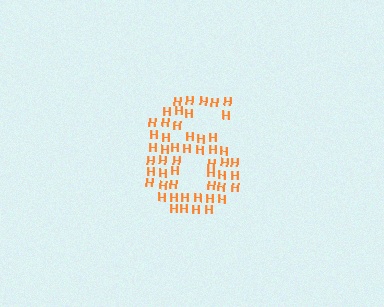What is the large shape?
The large shape is the digit 6.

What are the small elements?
The small elements are letter H's.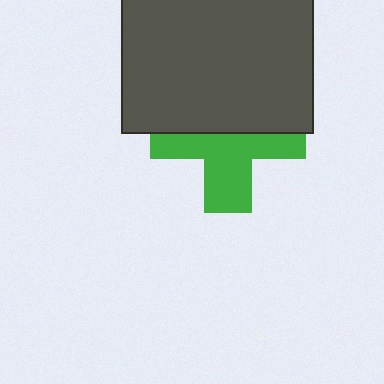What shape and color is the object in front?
The object in front is a dark gray rectangle.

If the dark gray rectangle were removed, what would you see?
You would see the complete green cross.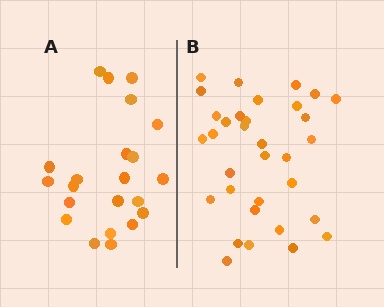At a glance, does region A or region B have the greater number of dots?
Region B (the right region) has more dots.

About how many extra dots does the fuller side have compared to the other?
Region B has roughly 12 or so more dots than region A.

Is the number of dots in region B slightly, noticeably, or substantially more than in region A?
Region B has substantially more. The ratio is roughly 1.5 to 1.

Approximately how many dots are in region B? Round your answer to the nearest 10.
About 30 dots. (The exact count is 33, which rounds to 30.)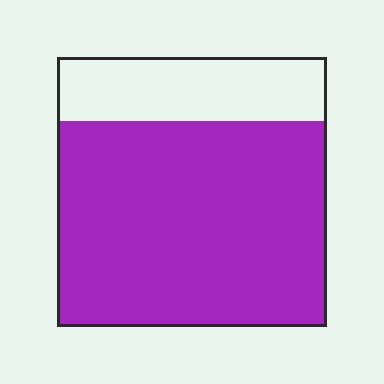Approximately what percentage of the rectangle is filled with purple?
Approximately 75%.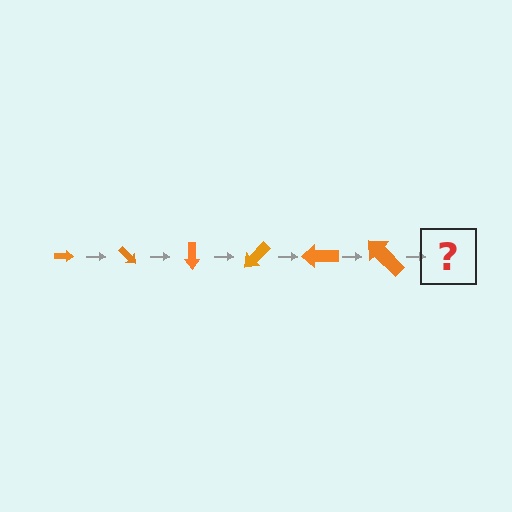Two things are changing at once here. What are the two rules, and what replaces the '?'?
The two rules are that the arrow grows larger each step and it rotates 45 degrees each step. The '?' should be an arrow, larger than the previous one and rotated 270 degrees from the start.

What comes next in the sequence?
The next element should be an arrow, larger than the previous one and rotated 270 degrees from the start.